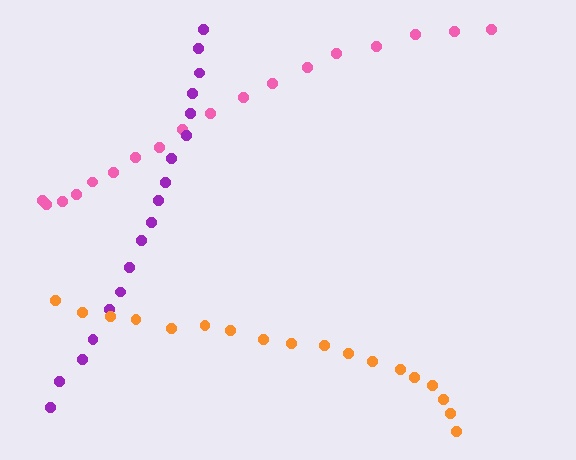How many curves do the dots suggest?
There are 3 distinct paths.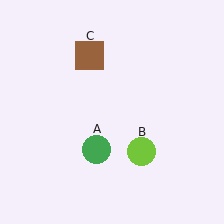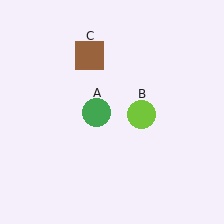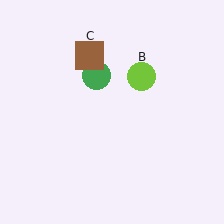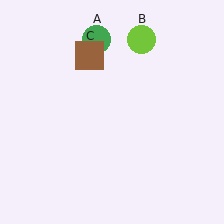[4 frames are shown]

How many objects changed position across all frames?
2 objects changed position: green circle (object A), lime circle (object B).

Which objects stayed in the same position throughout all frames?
Brown square (object C) remained stationary.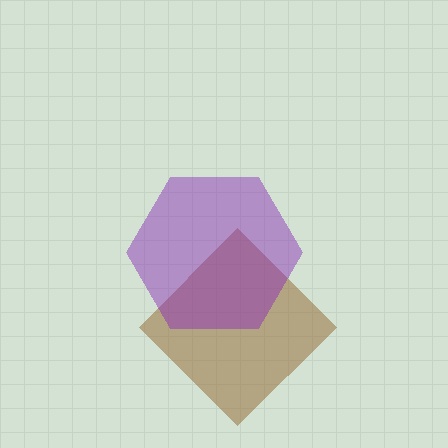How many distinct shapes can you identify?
There are 2 distinct shapes: a brown diamond, a purple hexagon.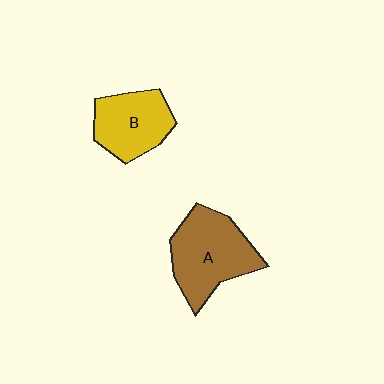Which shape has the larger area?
Shape A (brown).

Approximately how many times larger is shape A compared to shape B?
Approximately 1.3 times.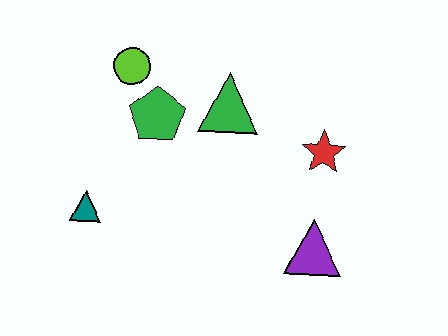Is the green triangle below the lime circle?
Yes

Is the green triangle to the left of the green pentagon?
No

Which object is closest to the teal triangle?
The green pentagon is closest to the teal triangle.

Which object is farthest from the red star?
The teal triangle is farthest from the red star.